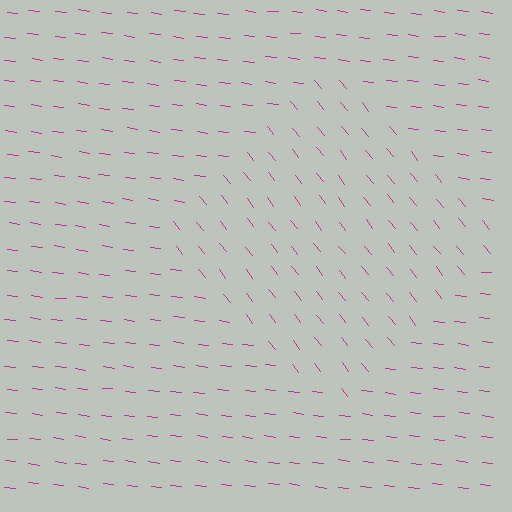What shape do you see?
I see a diamond.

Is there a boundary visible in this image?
Yes, there is a texture boundary formed by a change in line orientation.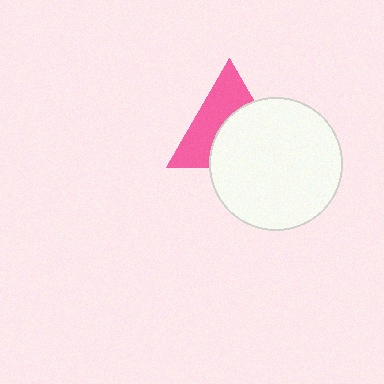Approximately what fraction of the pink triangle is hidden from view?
Roughly 51% of the pink triangle is hidden behind the white circle.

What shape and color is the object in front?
The object in front is a white circle.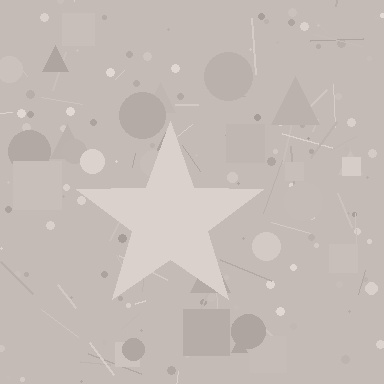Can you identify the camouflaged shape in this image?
The camouflaged shape is a star.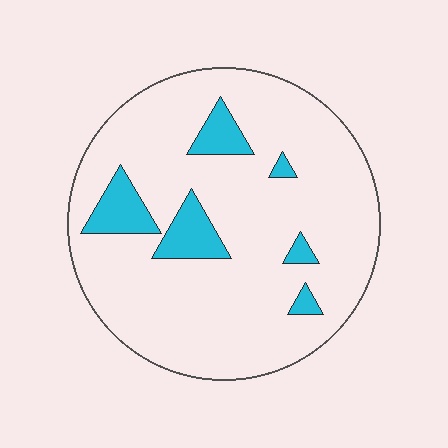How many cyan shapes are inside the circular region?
6.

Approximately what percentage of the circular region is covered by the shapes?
Approximately 10%.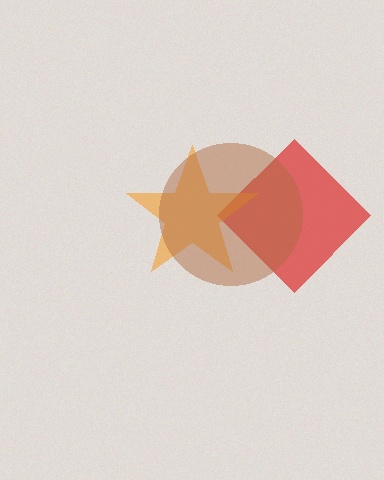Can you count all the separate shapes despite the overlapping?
Yes, there are 3 separate shapes.